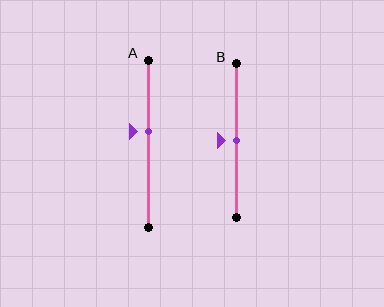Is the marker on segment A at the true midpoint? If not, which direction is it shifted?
No, the marker on segment A is shifted upward by about 7% of the segment length.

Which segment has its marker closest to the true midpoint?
Segment B has its marker closest to the true midpoint.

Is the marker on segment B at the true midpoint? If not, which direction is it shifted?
Yes, the marker on segment B is at the true midpoint.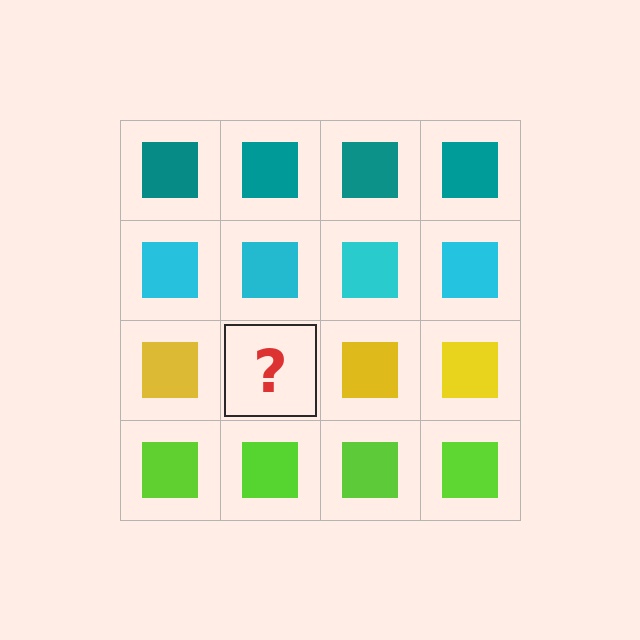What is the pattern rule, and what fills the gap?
The rule is that each row has a consistent color. The gap should be filled with a yellow square.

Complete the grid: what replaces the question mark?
The question mark should be replaced with a yellow square.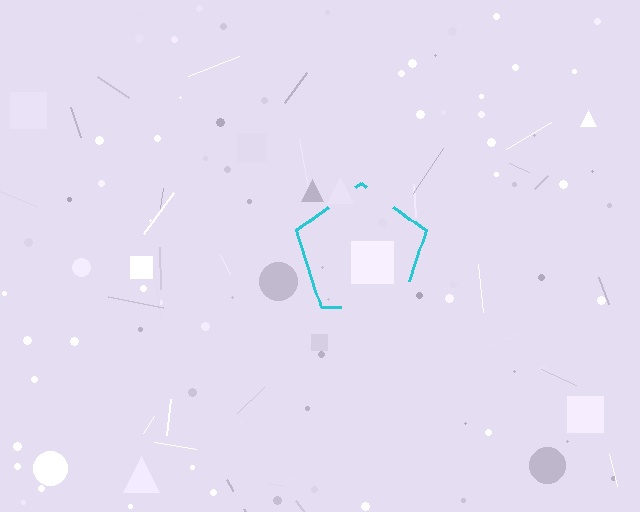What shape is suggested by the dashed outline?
The dashed outline suggests a pentagon.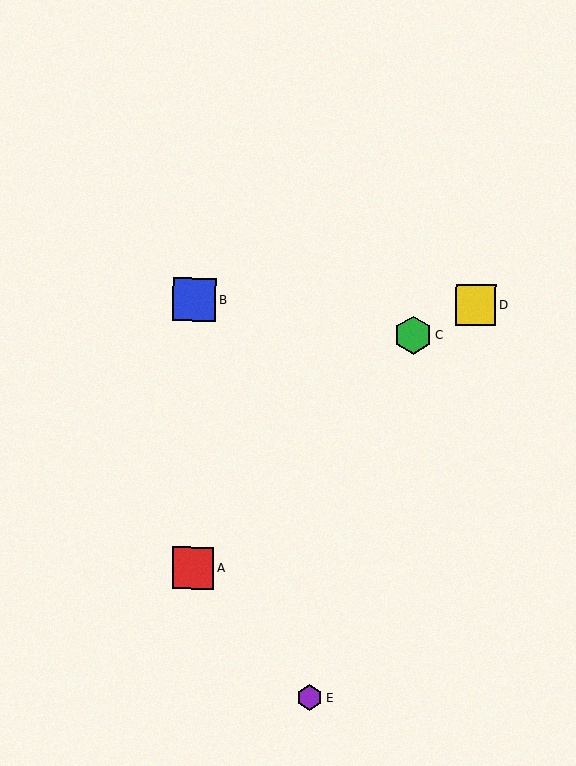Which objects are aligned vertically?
Objects A, B are aligned vertically.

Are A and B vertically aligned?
Yes, both are at x≈193.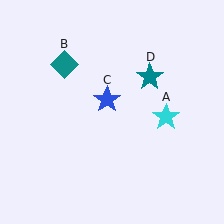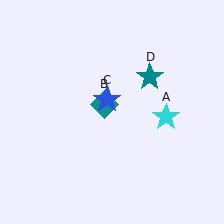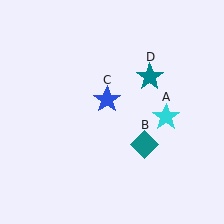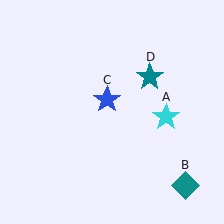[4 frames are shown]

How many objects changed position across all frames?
1 object changed position: teal diamond (object B).